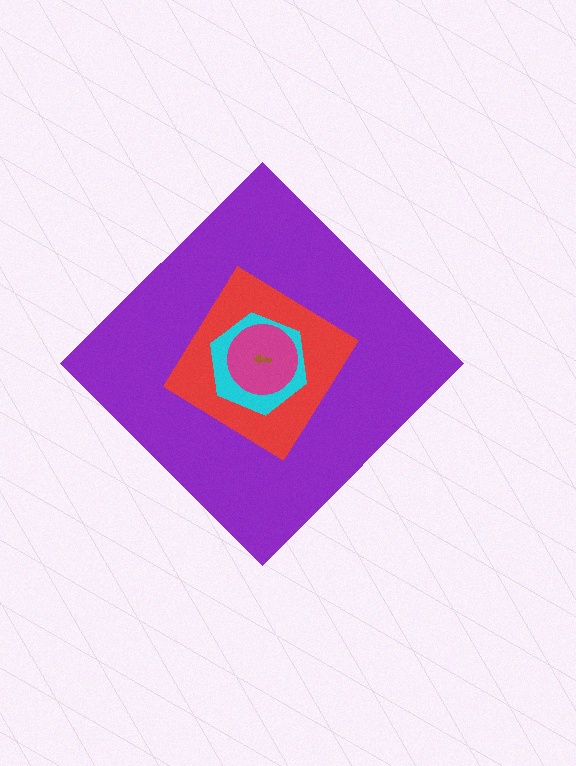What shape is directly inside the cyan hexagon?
The magenta circle.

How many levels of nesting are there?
5.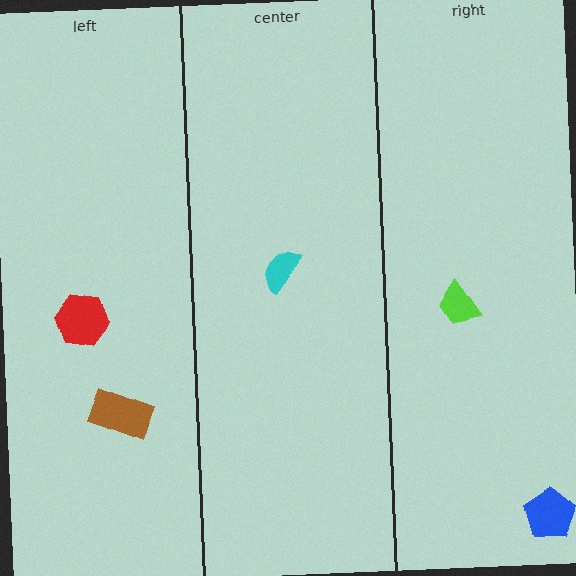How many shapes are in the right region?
2.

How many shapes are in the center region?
1.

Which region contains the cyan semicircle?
The center region.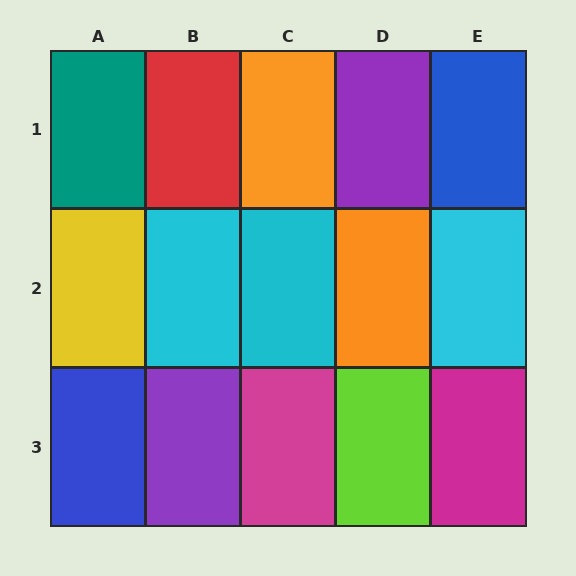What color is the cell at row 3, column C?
Magenta.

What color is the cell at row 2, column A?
Yellow.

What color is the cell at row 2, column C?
Cyan.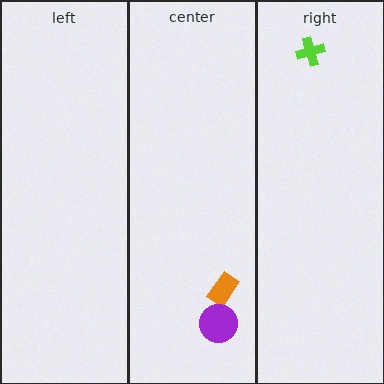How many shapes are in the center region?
2.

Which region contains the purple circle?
The center region.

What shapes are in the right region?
The lime cross.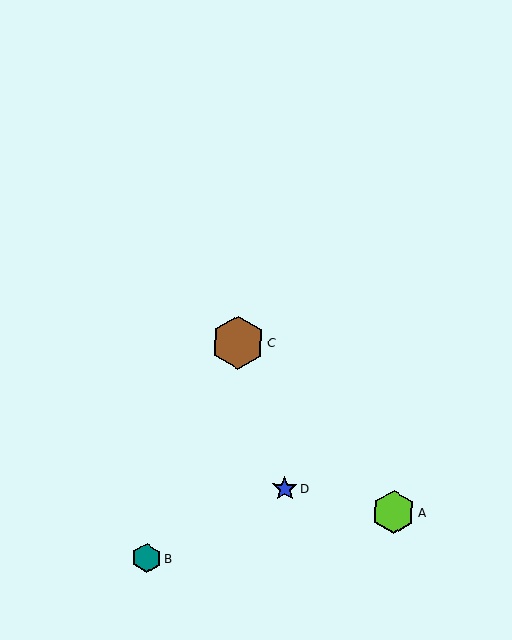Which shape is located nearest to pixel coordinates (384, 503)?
The lime hexagon (labeled A) at (394, 512) is nearest to that location.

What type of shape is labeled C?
Shape C is a brown hexagon.